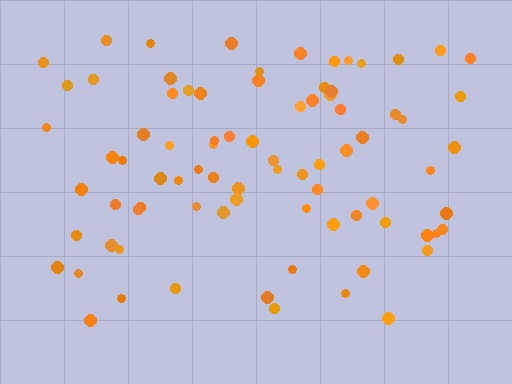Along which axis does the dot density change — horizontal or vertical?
Vertical.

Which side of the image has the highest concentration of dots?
The top.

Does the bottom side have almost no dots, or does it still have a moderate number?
Still a moderate number, just noticeably fewer than the top.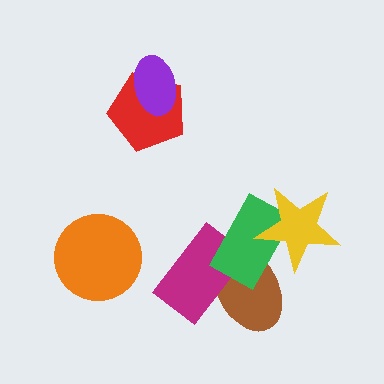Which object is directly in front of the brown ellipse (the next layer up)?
The magenta rectangle is directly in front of the brown ellipse.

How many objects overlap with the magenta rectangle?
2 objects overlap with the magenta rectangle.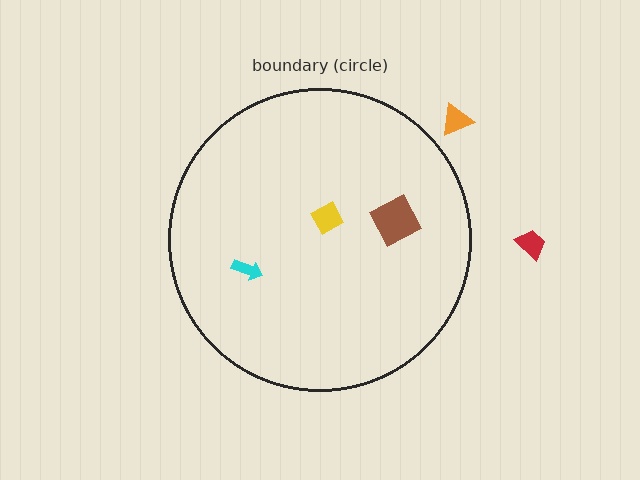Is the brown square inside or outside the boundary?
Inside.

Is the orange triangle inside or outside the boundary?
Outside.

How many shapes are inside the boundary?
3 inside, 2 outside.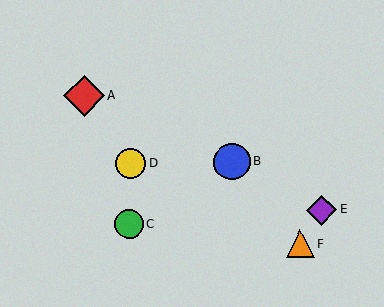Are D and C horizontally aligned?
No, D is at y≈163 and C is at y≈224.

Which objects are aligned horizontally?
Objects B, D are aligned horizontally.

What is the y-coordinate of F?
Object F is at y≈244.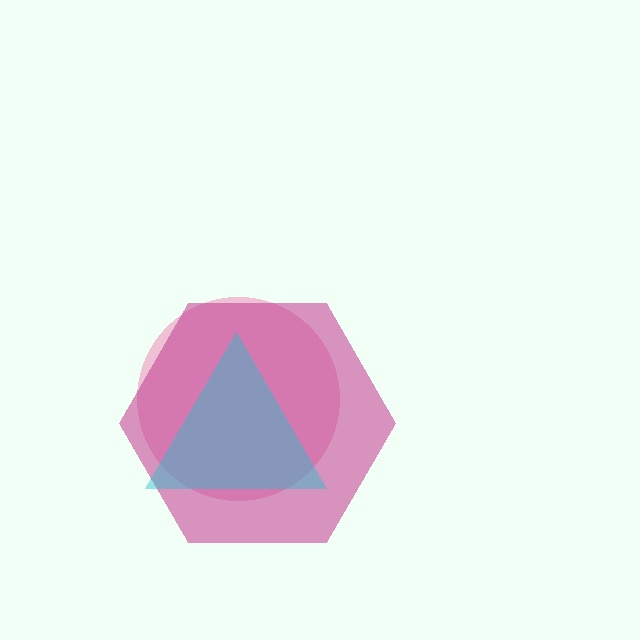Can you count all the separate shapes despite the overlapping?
Yes, there are 3 separate shapes.